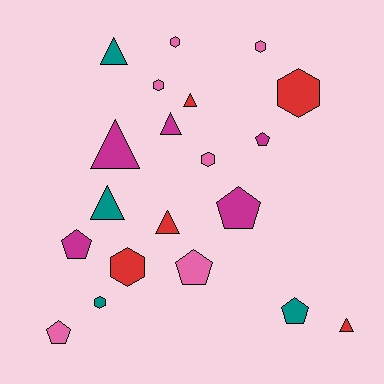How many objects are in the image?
There are 20 objects.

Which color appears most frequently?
Pink, with 6 objects.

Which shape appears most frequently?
Hexagon, with 7 objects.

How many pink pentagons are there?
There are 2 pink pentagons.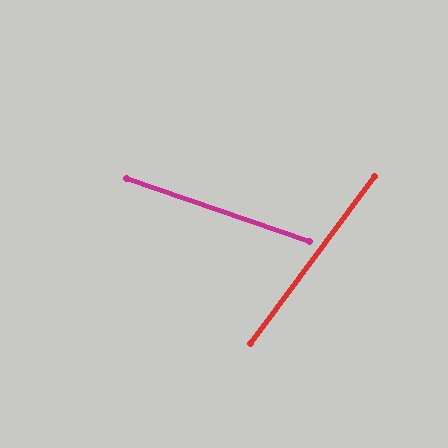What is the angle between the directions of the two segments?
Approximately 73 degrees.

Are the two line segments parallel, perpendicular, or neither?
Neither parallel nor perpendicular — they differ by about 73°.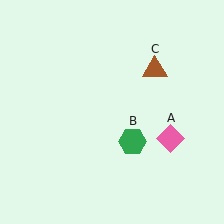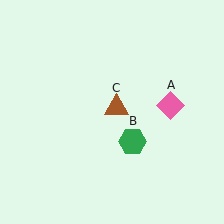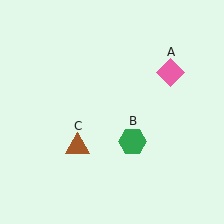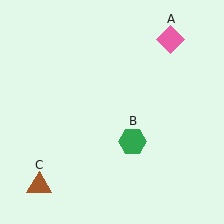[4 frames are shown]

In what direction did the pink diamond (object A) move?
The pink diamond (object A) moved up.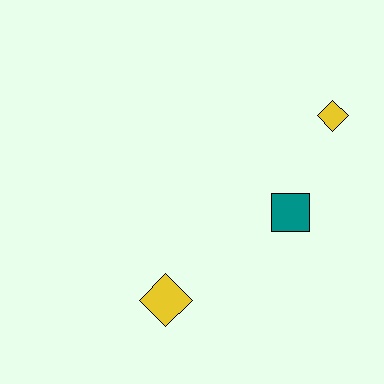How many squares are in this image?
There is 1 square.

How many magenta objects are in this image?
There are no magenta objects.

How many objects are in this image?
There are 3 objects.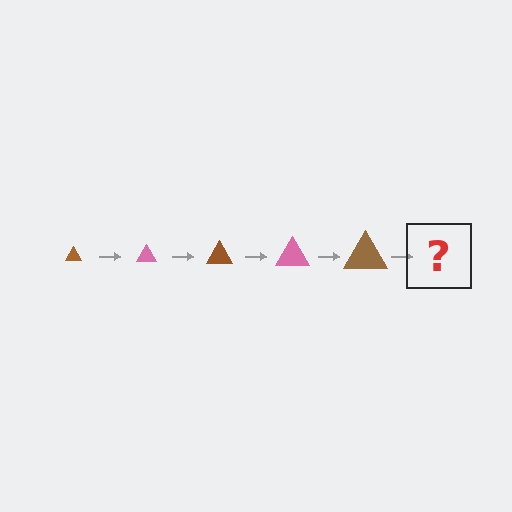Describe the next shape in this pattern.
It should be a pink triangle, larger than the previous one.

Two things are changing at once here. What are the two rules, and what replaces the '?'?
The two rules are that the triangle grows larger each step and the color cycles through brown and pink. The '?' should be a pink triangle, larger than the previous one.